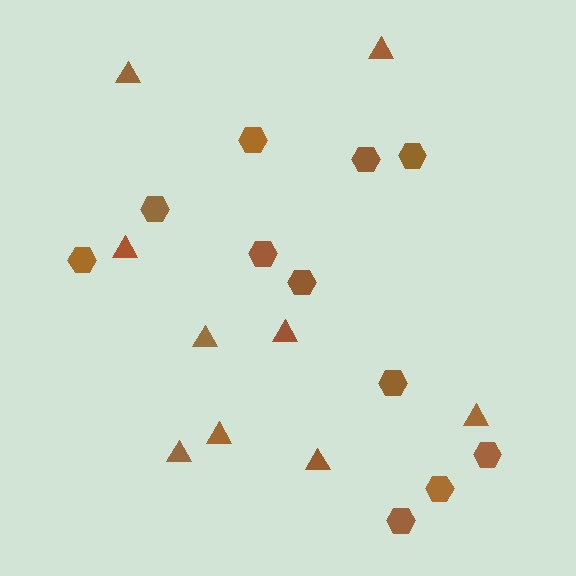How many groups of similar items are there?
There are 2 groups: one group of hexagons (11) and one group of triangles (9).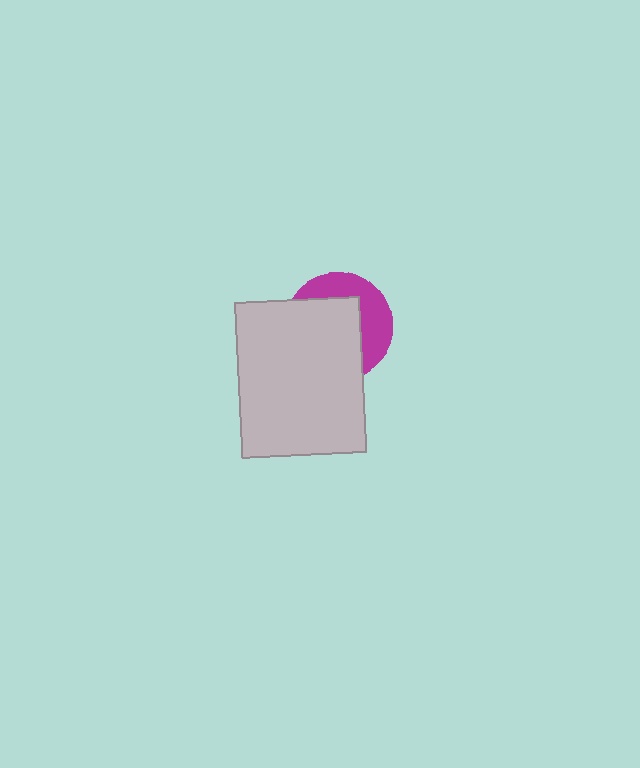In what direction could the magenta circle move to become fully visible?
The magenta circle could move toward the upper-right. That would shift it out from behind the light gray rectangle entirely.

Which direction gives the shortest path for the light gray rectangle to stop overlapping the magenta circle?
Moving toward the lower-left gives the shortest separation.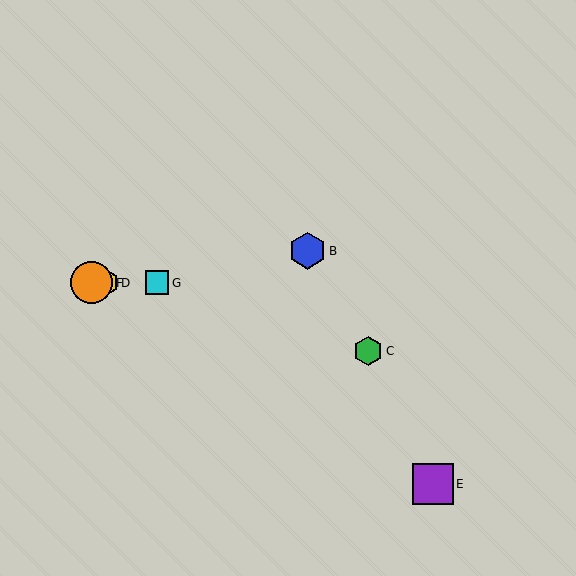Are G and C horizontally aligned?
No, G is at y≈283 and C is at y≈351.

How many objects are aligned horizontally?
4 objects (A, D, F, G) are aligned horizontally.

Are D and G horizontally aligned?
Yes, both are at y≈283.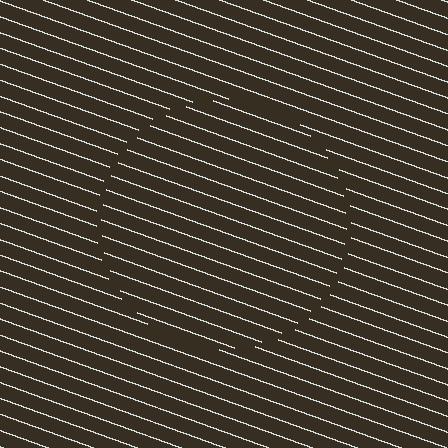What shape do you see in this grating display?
An illusory circle. The interior of the shape contains the same grating, shifted by half a period — the contour is defined by the phase discontinuity where line-ends from the inner and outer gratings abut.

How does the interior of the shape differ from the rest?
The interior of the shape contains the same grating, shifted by half a period — the contour is defined by the phase discontinuity where line-ends from the inner and outer gratings abut.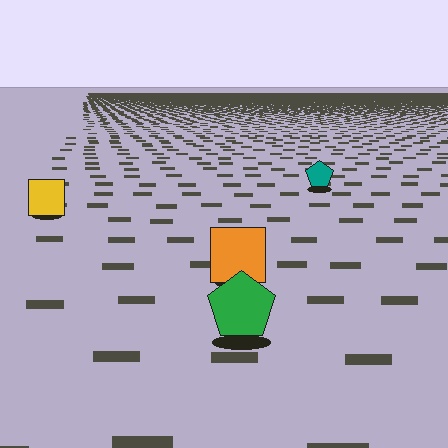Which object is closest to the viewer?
The green pentagon is closest. The texture marks near it are larger and more spread out.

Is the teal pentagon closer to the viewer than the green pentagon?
No. The green pentagon is closer — you can tell from the texture gradient: the ground texture is coarser near it.